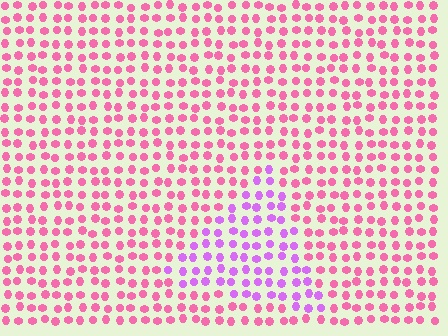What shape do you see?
I see a triangle.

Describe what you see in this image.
The image is filled with small pink elements in a uniform arrangement. A triangle-shaped region is visible where the elements are tinted to a slightly different hue, forming a subtle color boundary.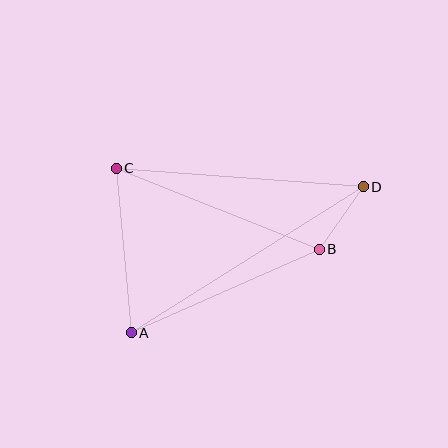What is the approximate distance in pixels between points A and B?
The distance between A and B is approximately 206 pixels.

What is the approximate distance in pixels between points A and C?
The distance between A and C is approximately 165 pixels.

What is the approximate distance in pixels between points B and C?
The distance between B and C is approximately 218 pixels.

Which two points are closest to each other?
Points B and D are closest to each other.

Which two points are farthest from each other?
Points A and D are farthest from each other.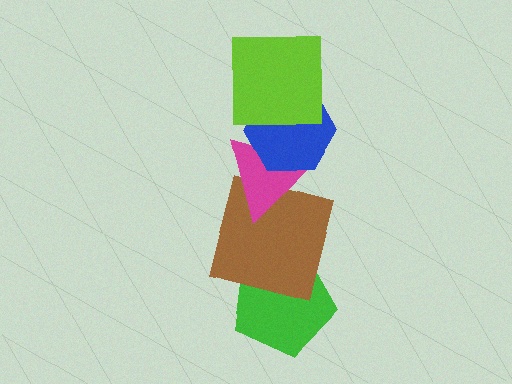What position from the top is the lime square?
The lime square is 1st from the top.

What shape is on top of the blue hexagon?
The lime square is on top of the blue hexagon.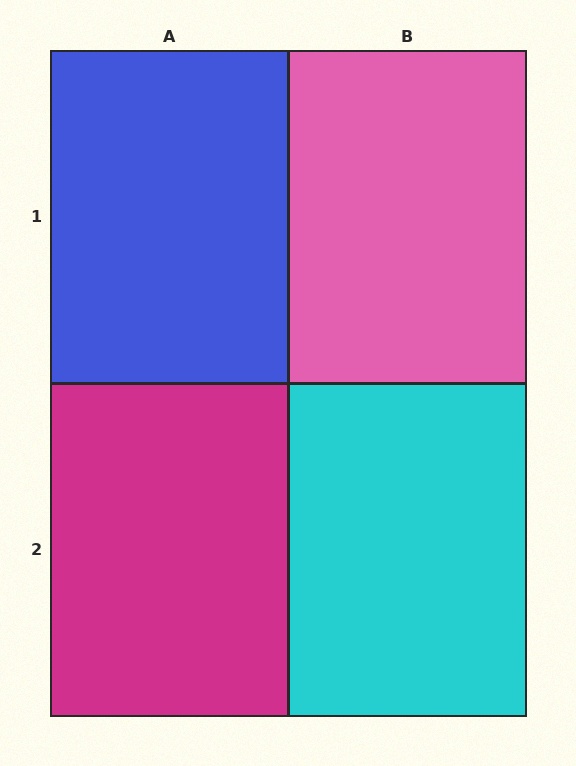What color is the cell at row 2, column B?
Cyan.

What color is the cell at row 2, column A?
Magenta.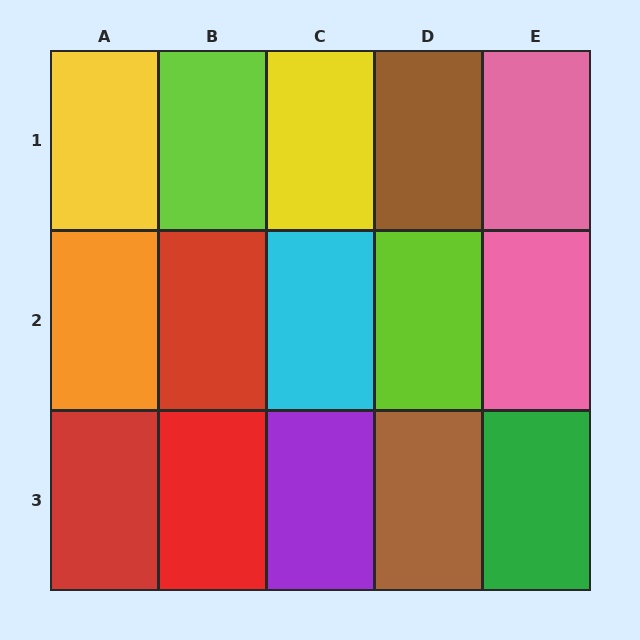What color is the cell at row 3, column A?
Red.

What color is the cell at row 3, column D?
Brown.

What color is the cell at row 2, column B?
Red.